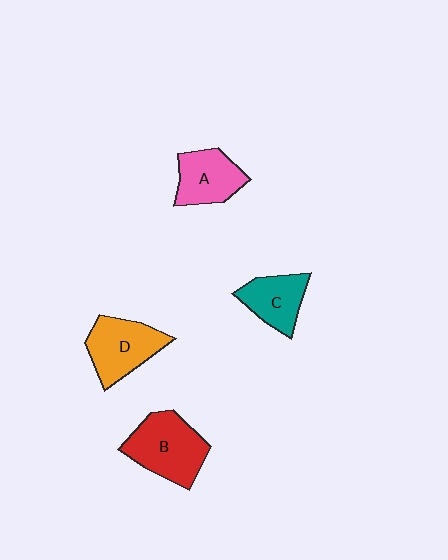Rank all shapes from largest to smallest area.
From largest to smallest: B (red), D (orange), A (pink), C (teal).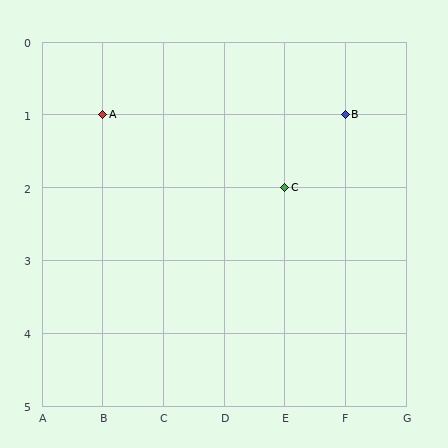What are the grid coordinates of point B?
Point B is at grid coordinates (F, 1).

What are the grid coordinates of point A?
Point A is at grid coordinates (B, 1).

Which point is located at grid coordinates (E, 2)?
Point C is at (E, 2).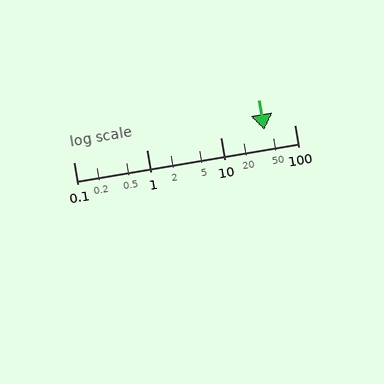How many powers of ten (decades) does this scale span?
The scale spans 3 decades, from 0.1 to 100.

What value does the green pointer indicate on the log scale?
The pointer indicates approximately 39.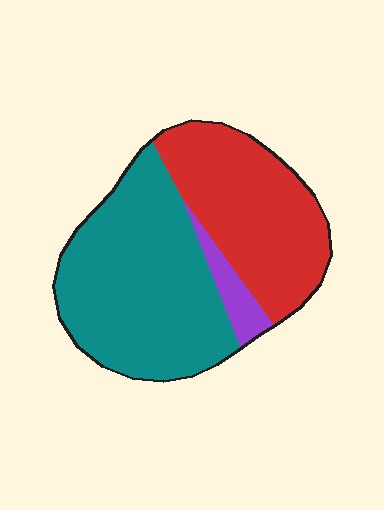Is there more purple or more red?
Red.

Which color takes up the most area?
Teal, at roughly 55%.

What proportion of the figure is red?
Red covers around 40% of the figure.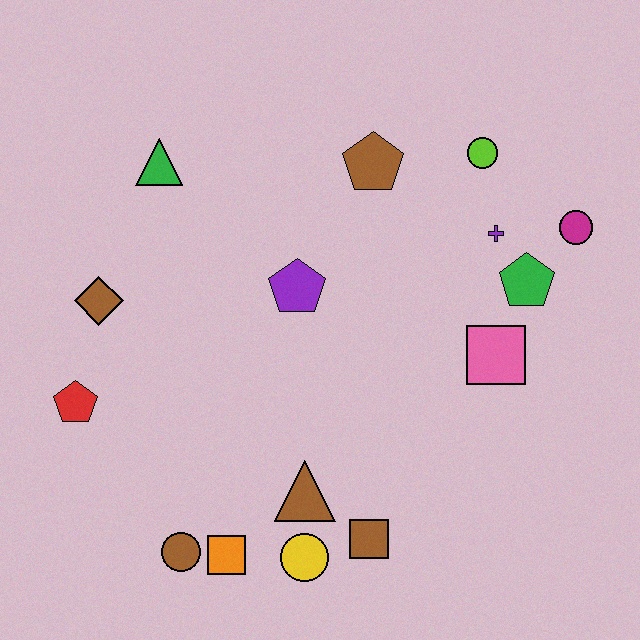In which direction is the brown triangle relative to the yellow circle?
The brown triangle is above the yellow circle.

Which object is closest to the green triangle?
The brown diamond is closest to the green triangle.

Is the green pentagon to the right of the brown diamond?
Yes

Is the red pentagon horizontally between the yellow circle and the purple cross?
No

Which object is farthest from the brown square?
The green triangle is farthest from the brown square.